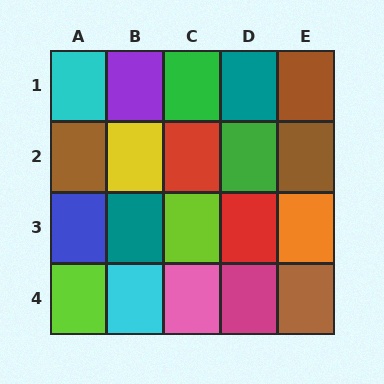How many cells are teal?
2 cells are teal.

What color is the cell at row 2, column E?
Brown.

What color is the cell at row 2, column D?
Green.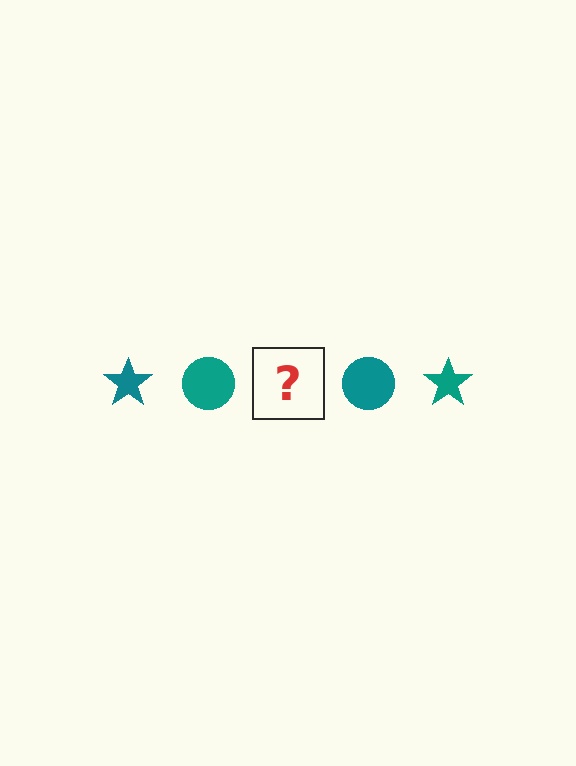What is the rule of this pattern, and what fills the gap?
The rule is that the pattern cycles through star, circle shapes in teal. The gap should be filled with a teal star.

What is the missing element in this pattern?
The missing element is a teal star.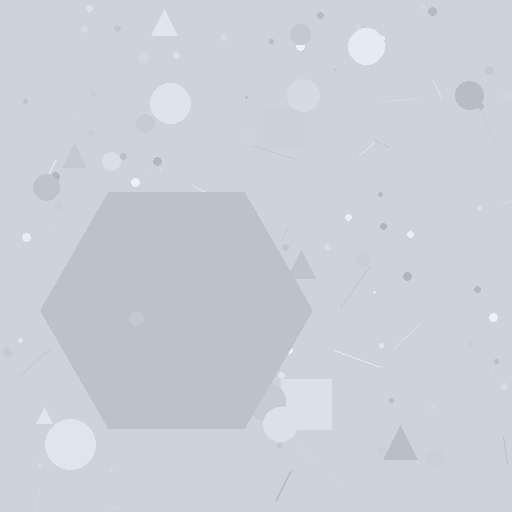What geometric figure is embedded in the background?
A hexagon is embedded in the background.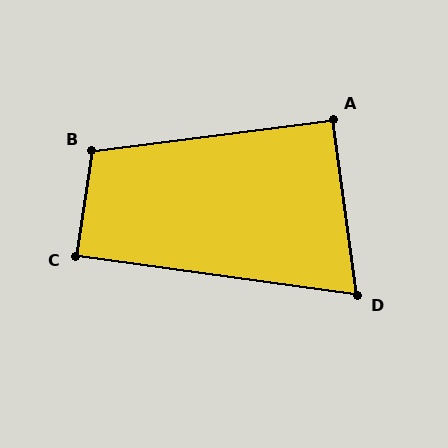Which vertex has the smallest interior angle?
D, at approximately 74 degrees.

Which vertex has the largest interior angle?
B, at approximately 106 degrees.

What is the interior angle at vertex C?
Approximately 90 degrees (approximately right).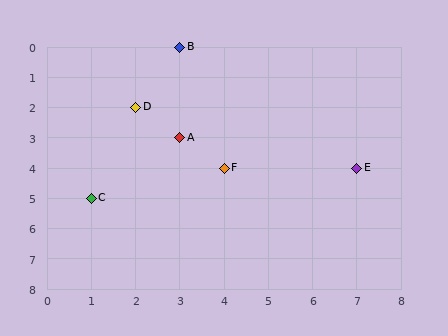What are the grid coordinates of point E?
Point E is at grid coordinates (7, 4).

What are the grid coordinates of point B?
Point B is at grid coordinates (3, 0).